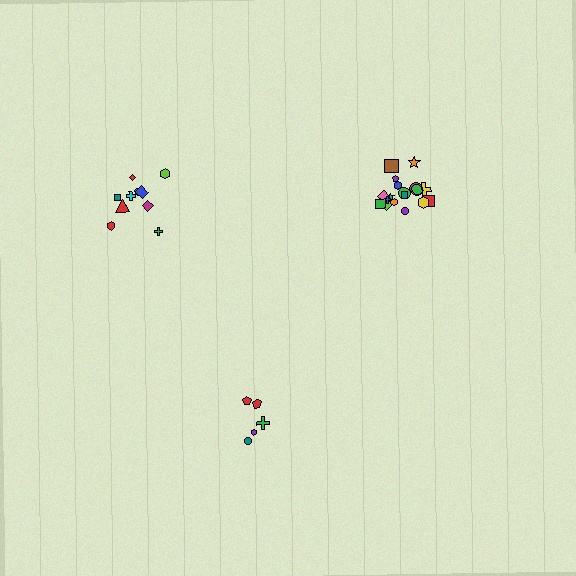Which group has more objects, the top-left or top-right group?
The top-right group.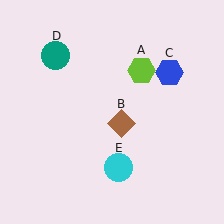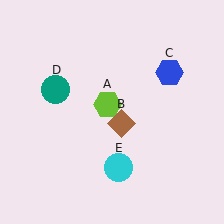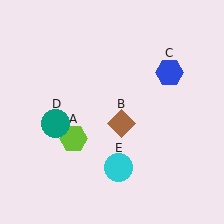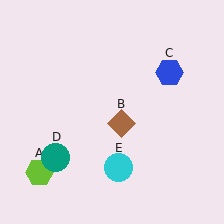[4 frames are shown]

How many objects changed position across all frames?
2 objects changed position: lime hexagon (object A), teal circle (object D).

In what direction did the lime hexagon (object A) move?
The lime hexagon (object A) moved down and to the left.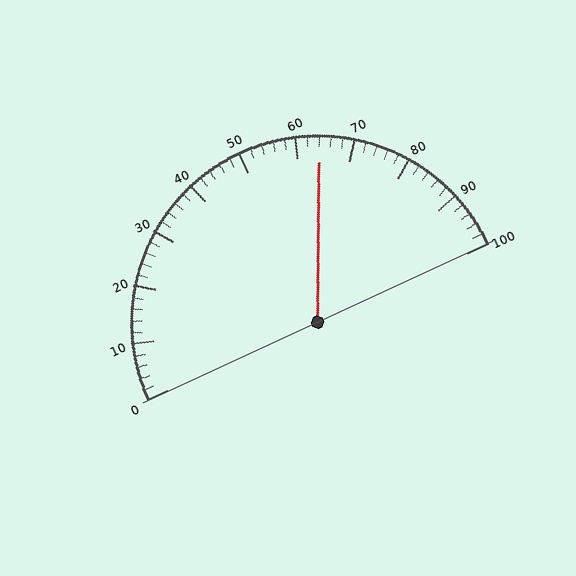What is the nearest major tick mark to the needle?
The nearest major tick mark is 60.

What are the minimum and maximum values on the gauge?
The gauge ranges from 0 to 100.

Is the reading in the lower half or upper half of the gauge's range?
The reading is in the upper half of the range (0 to 100).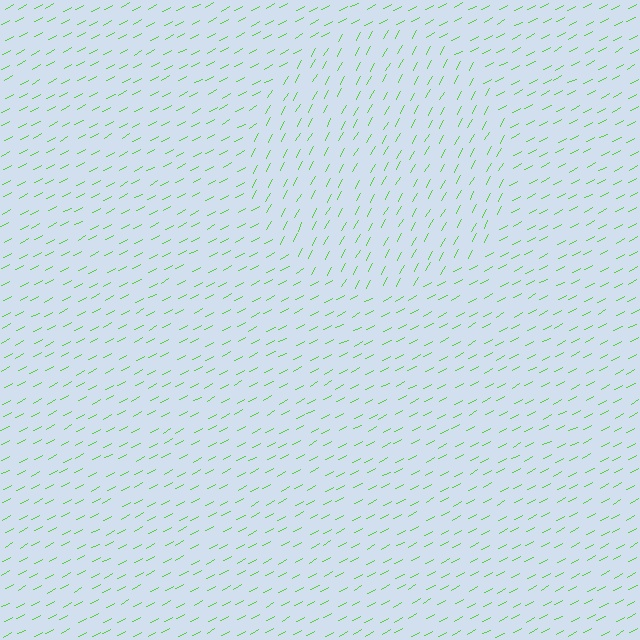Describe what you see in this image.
The image is filled with small lime line segments. A circle region in the image has lines oriented differently from the surrounding lines, creating a visible texture boundary.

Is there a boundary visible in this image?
Yes, there is a texture boundary formed by a change in line orientation.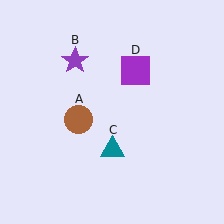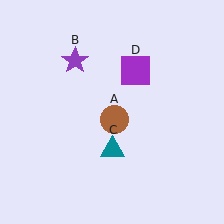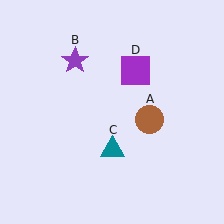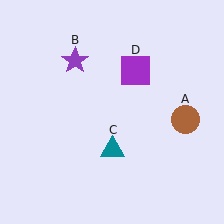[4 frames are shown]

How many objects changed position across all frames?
1 object changed position: brown circle (object A).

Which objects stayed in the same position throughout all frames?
Purple star (object B) and teal triangle (object C) and purple square (object D) remained stationary.